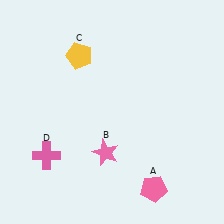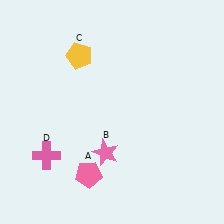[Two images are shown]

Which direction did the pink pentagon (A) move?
The pink pentagon (A) moved left.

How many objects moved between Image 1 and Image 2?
1 object moved between the two images.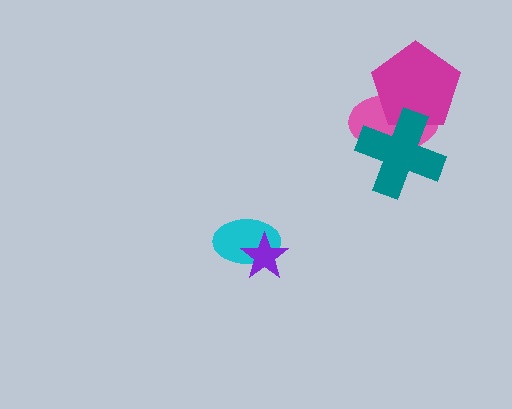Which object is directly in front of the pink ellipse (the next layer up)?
The magenta pentagon is directly in front of the pink ellipse.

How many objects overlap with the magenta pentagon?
2 objects overlap with the magenta pentagon.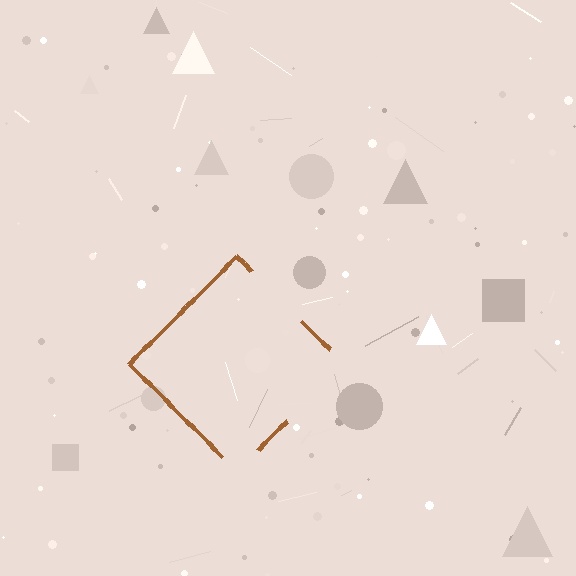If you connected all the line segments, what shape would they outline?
They would outline a diamond.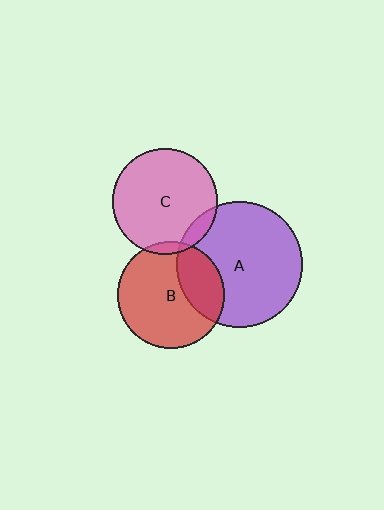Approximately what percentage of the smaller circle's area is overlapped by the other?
Approximately 30%.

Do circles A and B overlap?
Yes.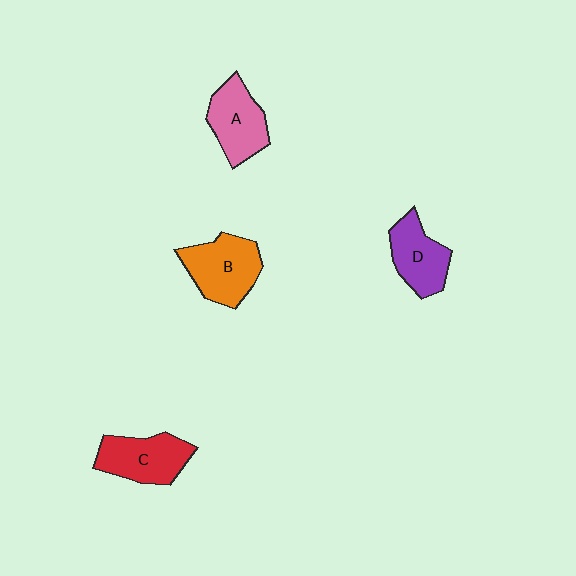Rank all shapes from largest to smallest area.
From largest to smallest: B (orange), C (red), A (pink), D (purple).